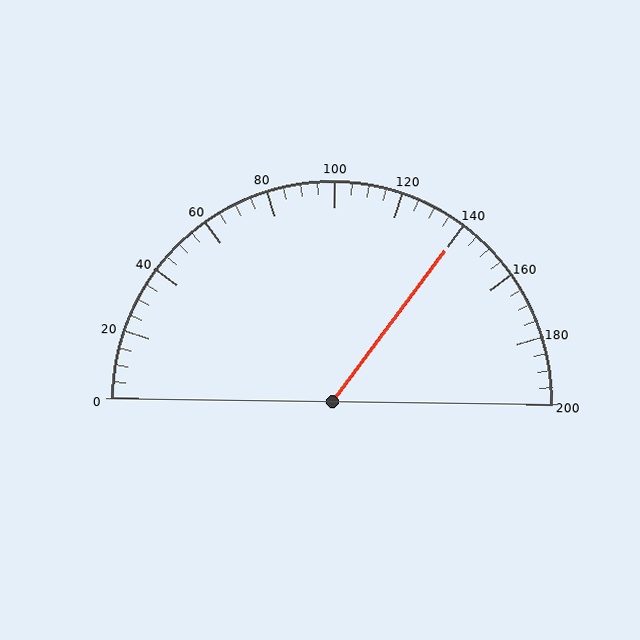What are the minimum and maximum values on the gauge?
The gauge ranges from 0 to 200.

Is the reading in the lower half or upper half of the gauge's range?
The reading is in the upper half of the range (0 to 200).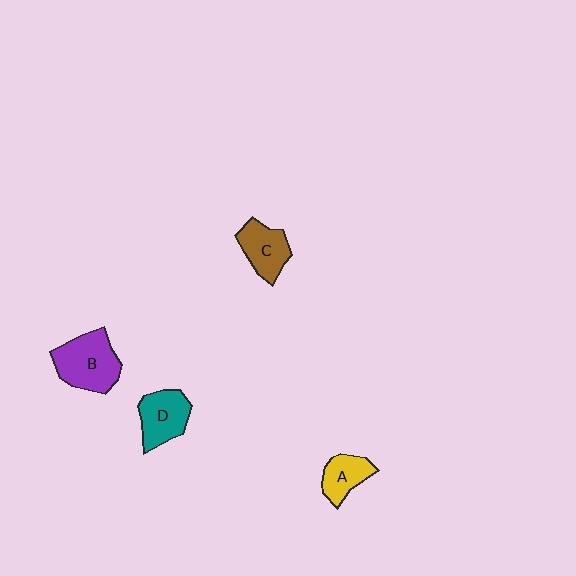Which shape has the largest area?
Shape B (purple).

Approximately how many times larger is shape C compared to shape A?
Approximately 1.2 times.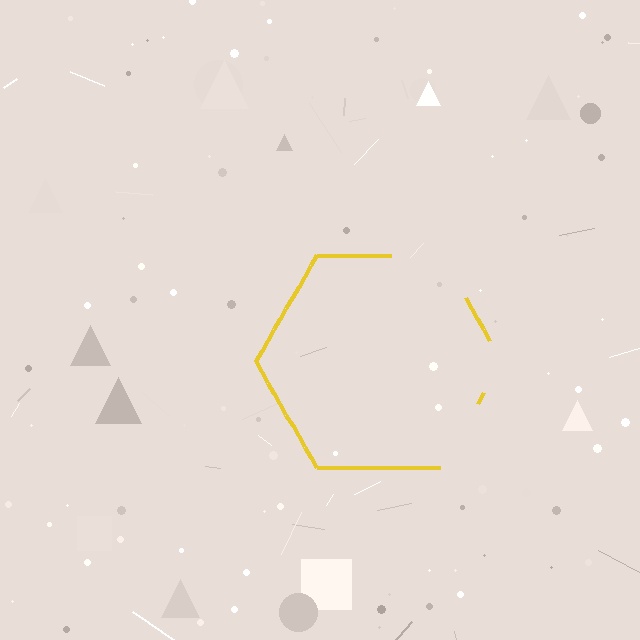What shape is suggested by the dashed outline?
The dashed outline suggests a hexagon.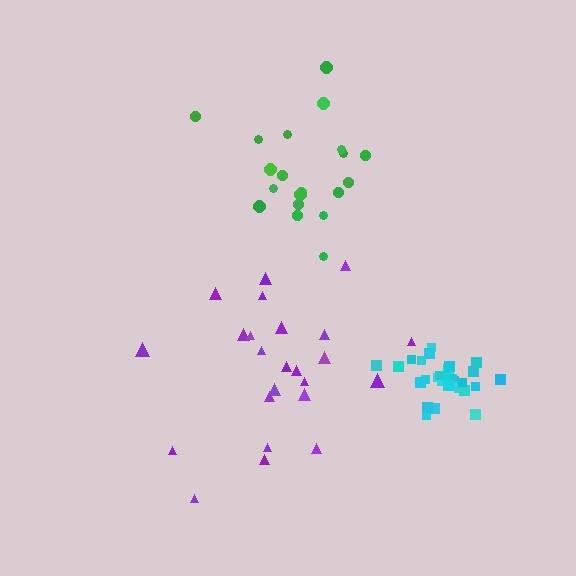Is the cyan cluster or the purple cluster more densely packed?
Cyan.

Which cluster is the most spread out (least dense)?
Purple.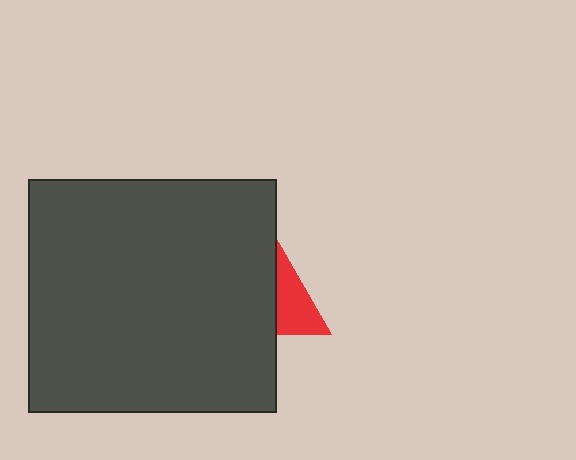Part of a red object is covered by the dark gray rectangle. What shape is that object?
It is a triangle.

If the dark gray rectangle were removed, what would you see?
You would see the complete red triangle.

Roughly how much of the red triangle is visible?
A small part of it is visible (roughly 39%).